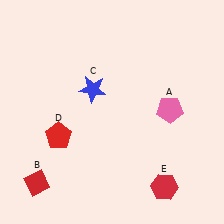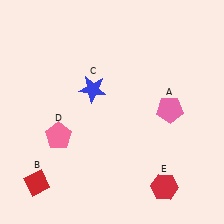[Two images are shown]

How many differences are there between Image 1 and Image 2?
There is 1 difference between the two images.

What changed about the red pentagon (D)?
In Image 1, D is red. In Image 2, it changed to pink.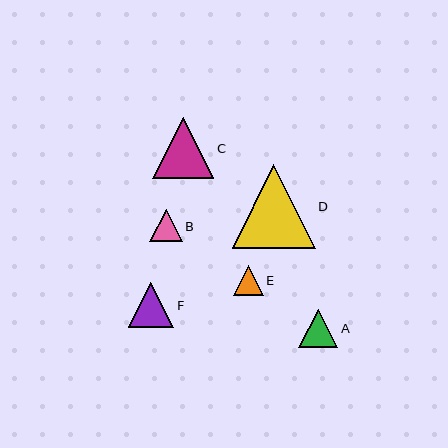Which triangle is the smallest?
Triangle E is the smallest with a size of approximately 30 pixels.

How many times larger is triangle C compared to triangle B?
Triangle C is approximately 1.9 times the size of triangle B.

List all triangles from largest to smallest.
From largest to smallest: D, C, F, A, B, E.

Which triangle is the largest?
Triangle D is the largest with a size of approximately 83 pixels.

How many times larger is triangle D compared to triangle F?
Triangle D is approximately 1.8 times the size of triangle F.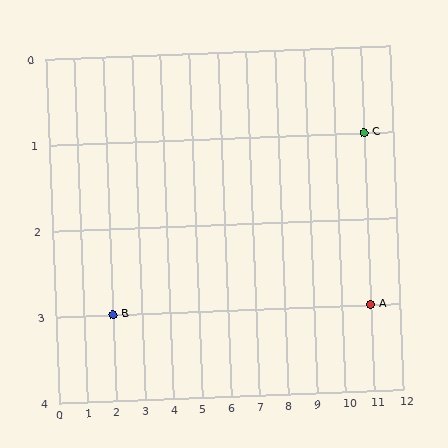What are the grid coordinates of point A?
Point A is at grid coordinates (11, 3).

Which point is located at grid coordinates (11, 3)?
Point A is at (11, 3).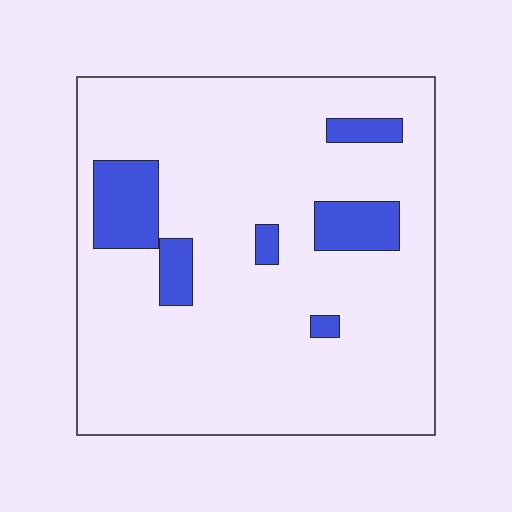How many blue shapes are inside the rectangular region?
6.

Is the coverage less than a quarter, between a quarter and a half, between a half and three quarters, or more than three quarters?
Less than a quarter.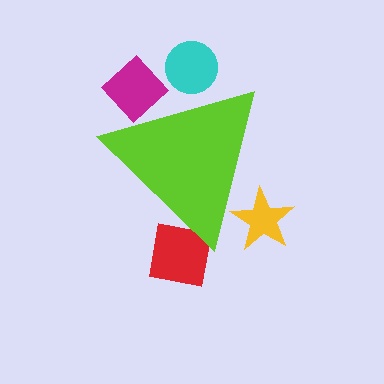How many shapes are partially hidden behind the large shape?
4 shapes are partially hidden.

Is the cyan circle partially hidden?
Yes, the cyan circle is partially hidden behind the lime triangle.